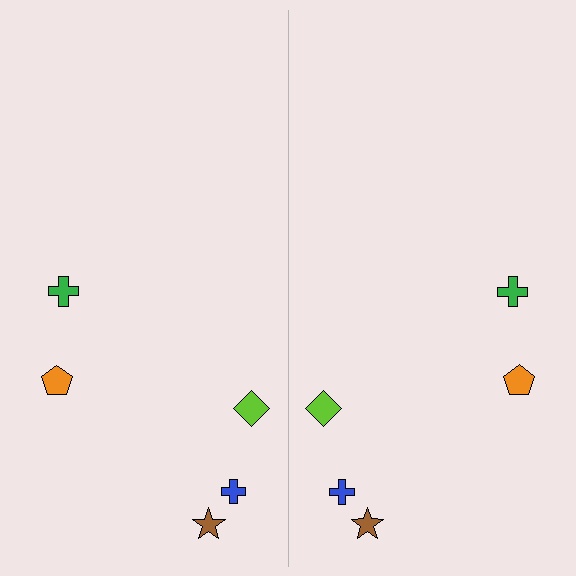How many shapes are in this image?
There are 10 shapes in this image.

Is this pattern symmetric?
Yes, this pattern has bilateral (reflection) symmetry.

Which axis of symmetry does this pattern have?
The pattern has a vertical axis of symmetry running through the center of the image.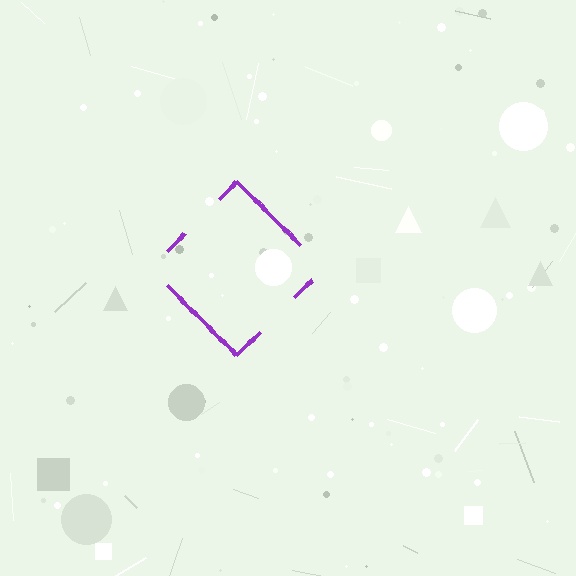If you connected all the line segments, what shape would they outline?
They would outline a diamond.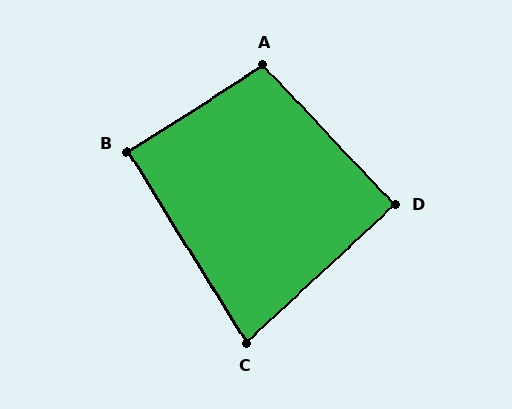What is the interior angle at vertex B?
Approximately 91 degrees (approximately right).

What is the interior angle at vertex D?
Approximately 89 degrees (approximately right).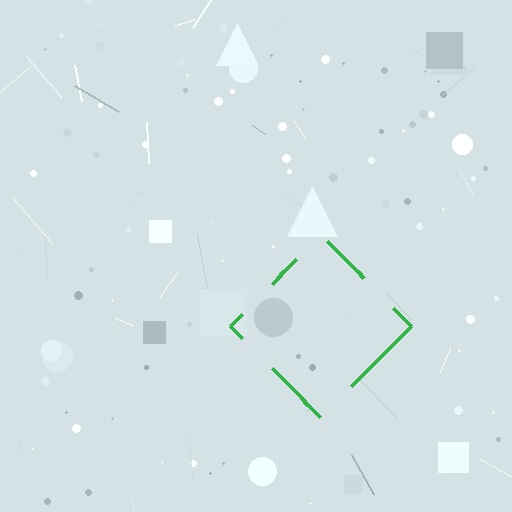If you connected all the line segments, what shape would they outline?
They would outline a diamond.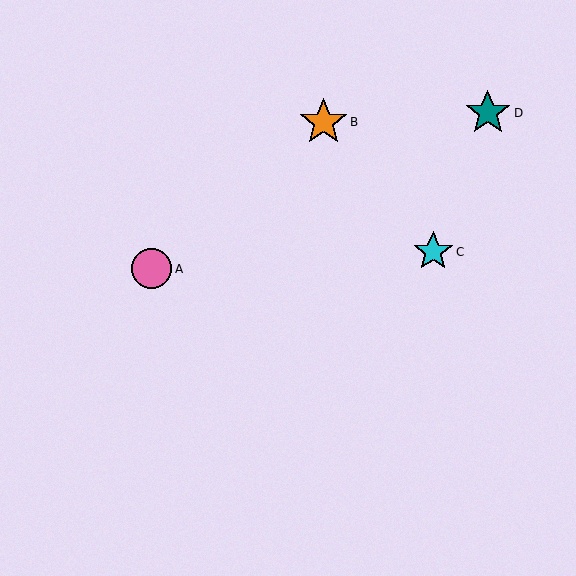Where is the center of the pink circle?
The center of the pink circle is at (152, 269).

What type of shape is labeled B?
Shape B is an orange star.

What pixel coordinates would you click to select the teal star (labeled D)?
Click at (488, 113) to select the teal star D.